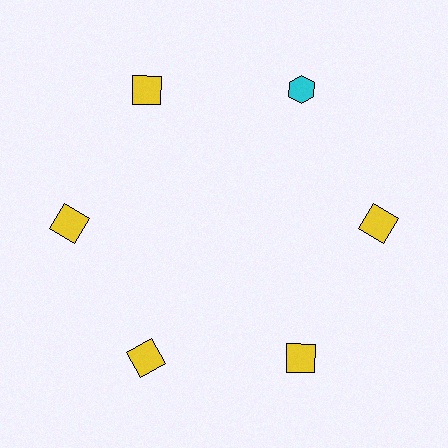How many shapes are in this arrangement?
There are 6 shapes arranged in a ring pattern.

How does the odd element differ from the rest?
It differs in both color (cyan instead of yellow) and shape (hexagon instead of square).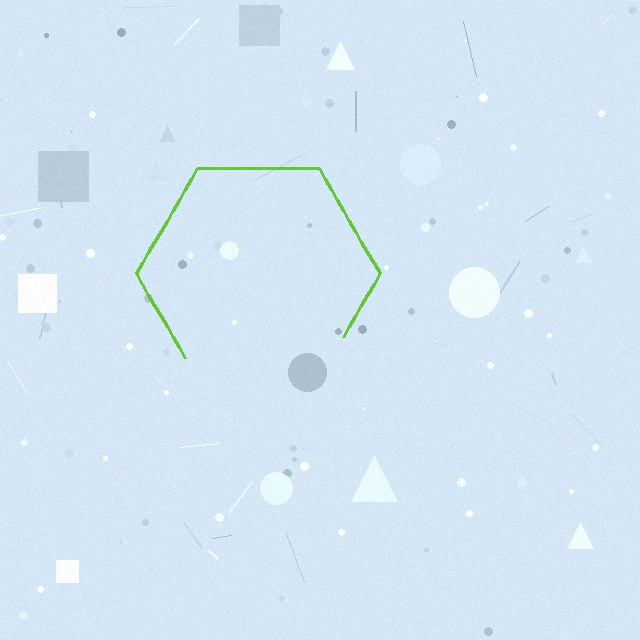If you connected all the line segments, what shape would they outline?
They would outline a hexagon.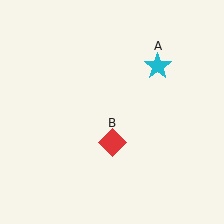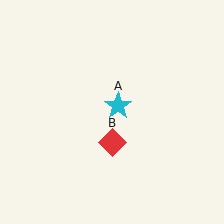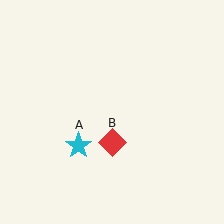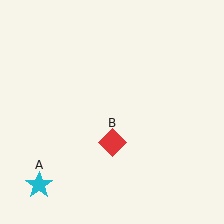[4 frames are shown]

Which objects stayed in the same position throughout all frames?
Red diamond (object B) remained stationary.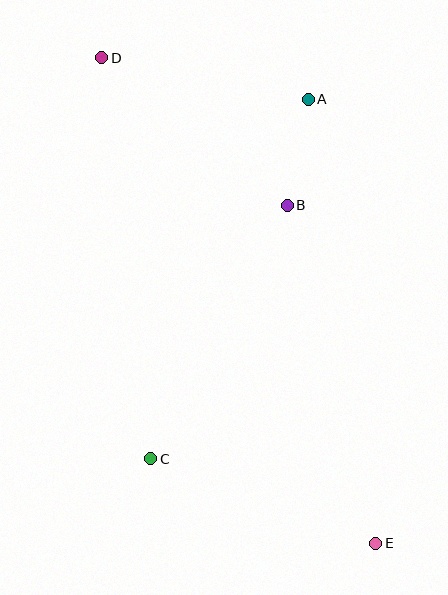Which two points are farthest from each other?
Points D and E are farthest from each other.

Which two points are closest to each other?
Points A and B are closest to each other.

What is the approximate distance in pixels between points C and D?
The distance between C and D is approximately 404 pixels.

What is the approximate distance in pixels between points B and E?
The distance between B and E is approximately 349 pixels.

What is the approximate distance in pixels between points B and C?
The distance between B and C is approximately 288 pixels.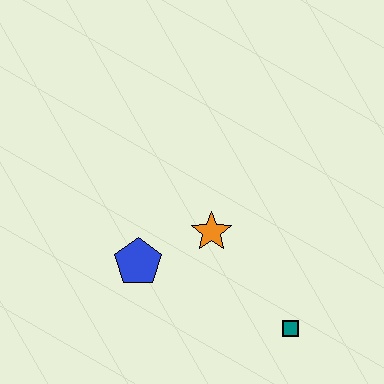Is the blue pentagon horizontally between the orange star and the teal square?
No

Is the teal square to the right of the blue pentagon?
Yes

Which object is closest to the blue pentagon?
The orange star is closest to the blue pentagon.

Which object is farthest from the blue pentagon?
The teal square is farthest from the blue pentagon.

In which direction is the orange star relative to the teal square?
The orange star is above the teal square.